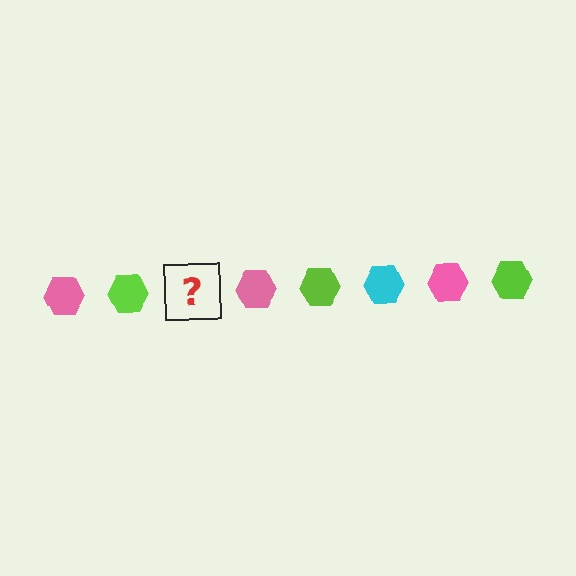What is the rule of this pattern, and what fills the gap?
The rule is that the pattern cycles through pink, lime, cyan hexagons. The gap should be filled with a cyan hexagon.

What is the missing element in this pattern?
The missing element is a cyan hexagon.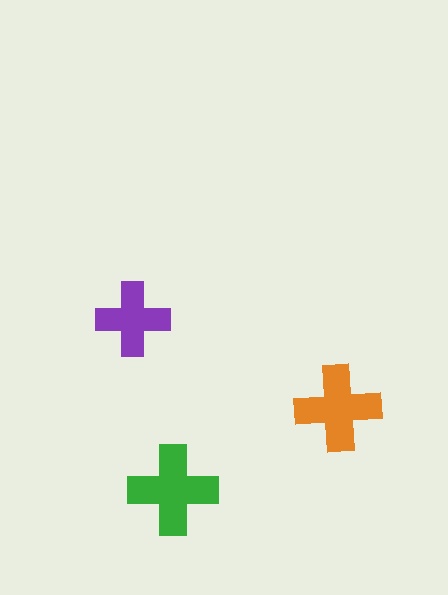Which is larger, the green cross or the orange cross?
The green one.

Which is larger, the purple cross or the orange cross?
The orange one.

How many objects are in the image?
There are 3 objects in the image.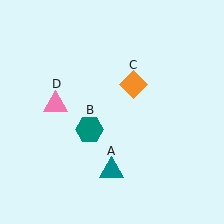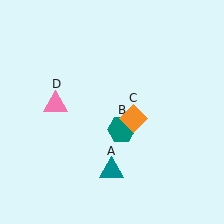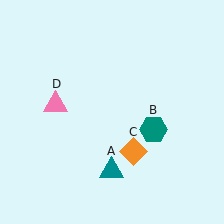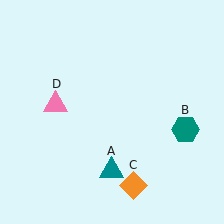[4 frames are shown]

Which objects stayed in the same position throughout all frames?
Teal triangle (object A) and pink triangle (object D) remained stationary.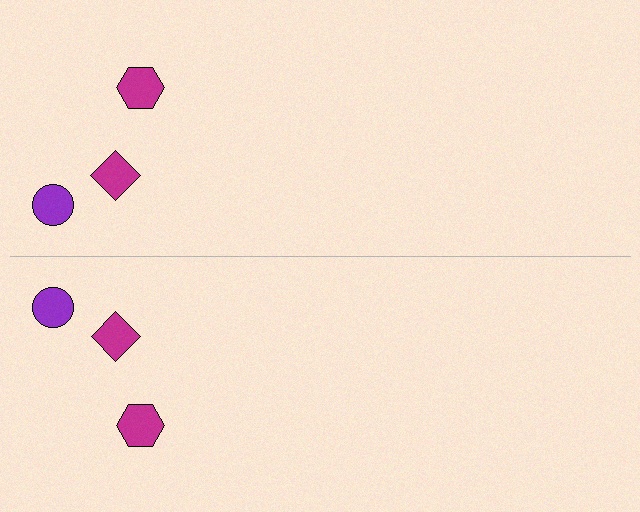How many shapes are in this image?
There are 6 shapes in this image.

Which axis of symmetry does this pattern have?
The pattern has a horizontal axis of symmetry running through the center of the image.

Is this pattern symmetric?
Yes, this pattern has bilateral (reflection) symmetry.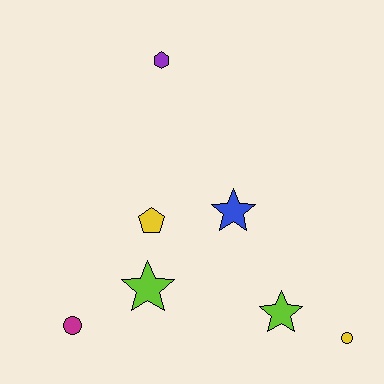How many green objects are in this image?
There are no green objects.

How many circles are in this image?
There are 2 circles.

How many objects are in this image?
There are 7 objects.